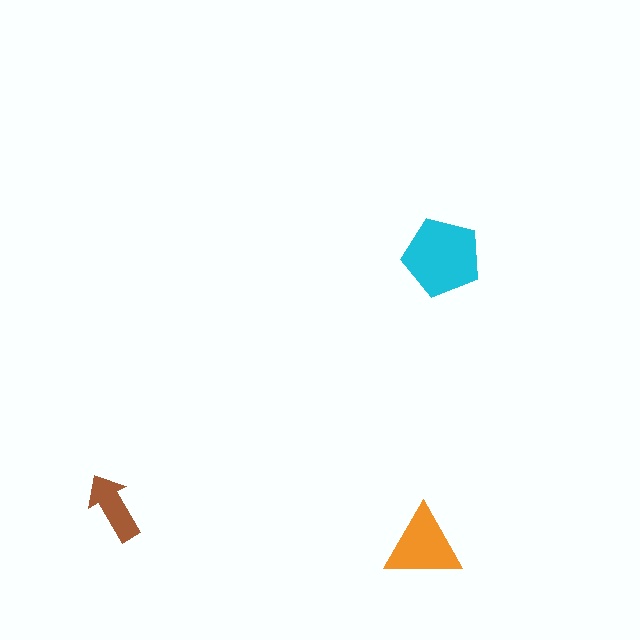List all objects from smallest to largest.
The brown arrow, the orange triangle, the cyan pentagon.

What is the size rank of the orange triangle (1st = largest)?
2nd.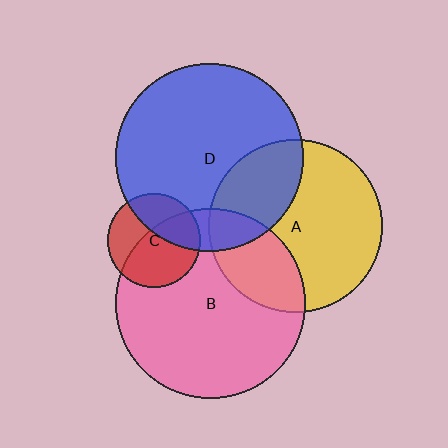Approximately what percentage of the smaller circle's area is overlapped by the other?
Approximately 60%.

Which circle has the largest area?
Circle B (pink).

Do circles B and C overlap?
Yes.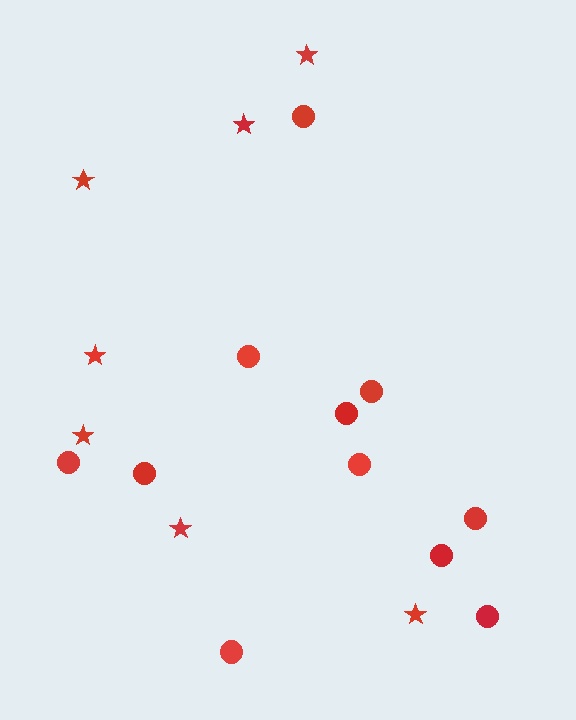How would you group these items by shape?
There are 2 groups: one group of stars (7) and one group of circles (11).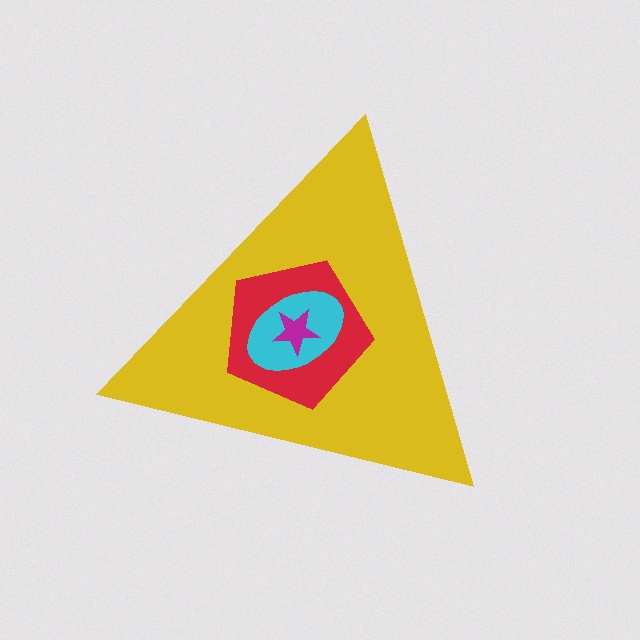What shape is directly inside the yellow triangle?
The red pentagon.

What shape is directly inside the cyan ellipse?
The magenta star.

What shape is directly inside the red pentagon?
The cyan ellipse.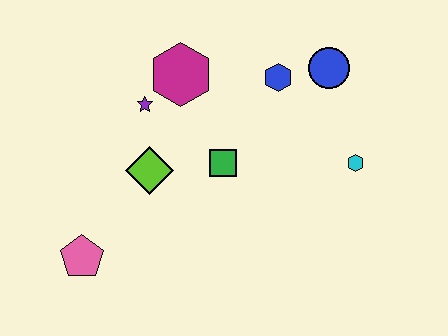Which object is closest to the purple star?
The magenta hexagon is closest to the purple star.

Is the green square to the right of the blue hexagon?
No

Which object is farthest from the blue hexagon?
The pink pentagon is farthest from the blue hexagon.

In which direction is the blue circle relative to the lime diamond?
The blue circle is to the right of the lime diamond.